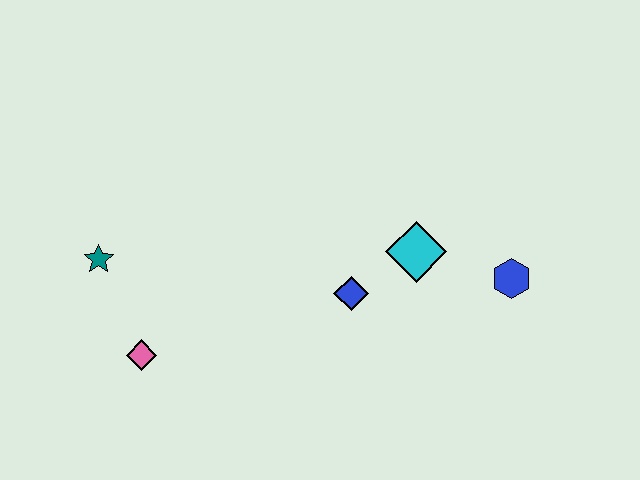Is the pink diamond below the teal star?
Yes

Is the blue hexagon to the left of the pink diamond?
No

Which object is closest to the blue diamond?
The cyan diamond is closest to the blue diamond.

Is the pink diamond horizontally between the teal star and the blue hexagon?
Yes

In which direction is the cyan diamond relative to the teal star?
The cyan diamond is to the right of the teal star.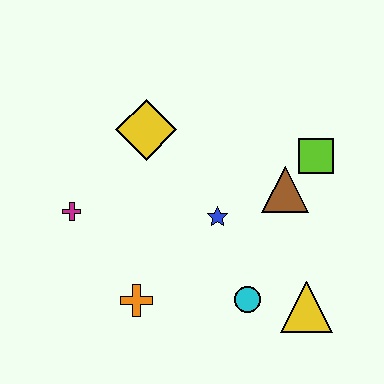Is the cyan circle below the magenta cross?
Yes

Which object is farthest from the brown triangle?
The magenta cross is farthest from the brown triangle.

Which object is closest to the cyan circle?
The yellow triangle is closest to the cyan circle.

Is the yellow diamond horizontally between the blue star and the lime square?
No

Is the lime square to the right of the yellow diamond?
Yes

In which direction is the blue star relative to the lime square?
The blue star is to the left of the lime square.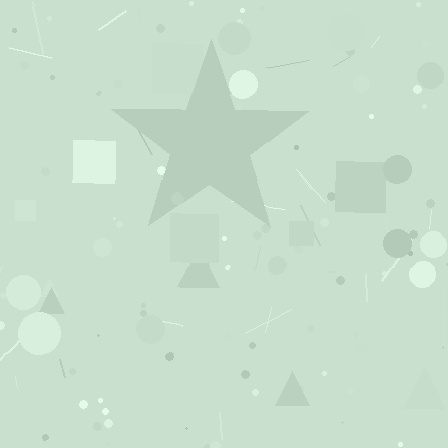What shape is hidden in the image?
A star is hidden in the image.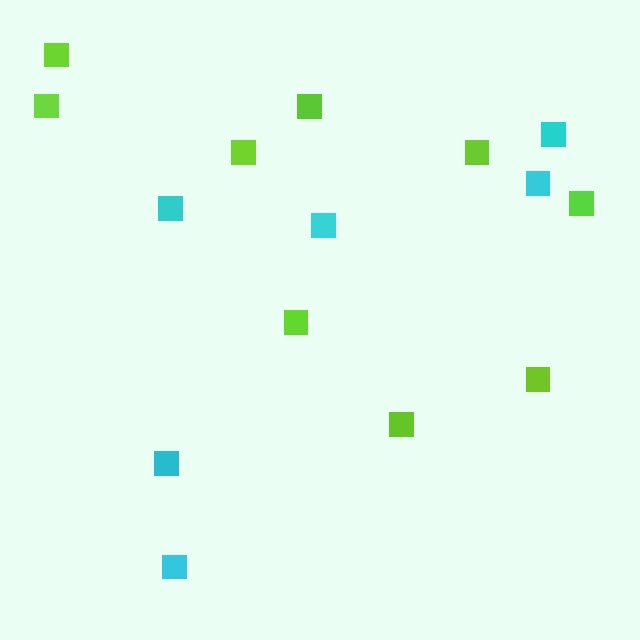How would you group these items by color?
There are 2 groups: one group of lime squares (9) and one group of cyan squares (6).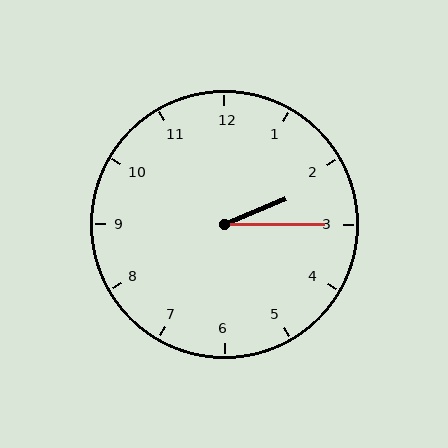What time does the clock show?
2:15.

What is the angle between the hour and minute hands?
Approximately 22 degrees.